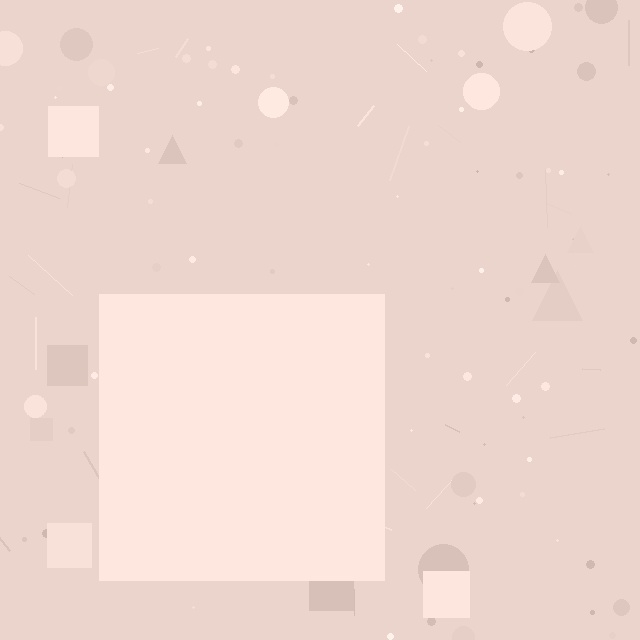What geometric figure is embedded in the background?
A square is embedded in the background.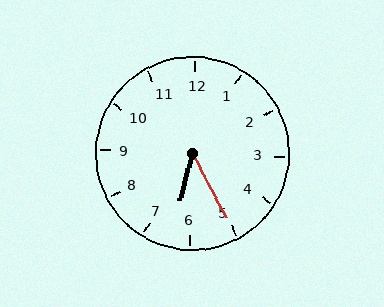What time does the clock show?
6:25.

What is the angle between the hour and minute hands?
Approximately 42 degrees.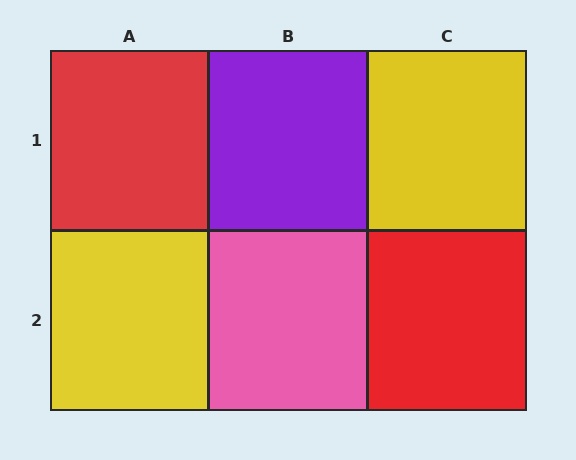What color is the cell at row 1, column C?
Yellow.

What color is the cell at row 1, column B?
Purple.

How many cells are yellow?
2 cells are yellow.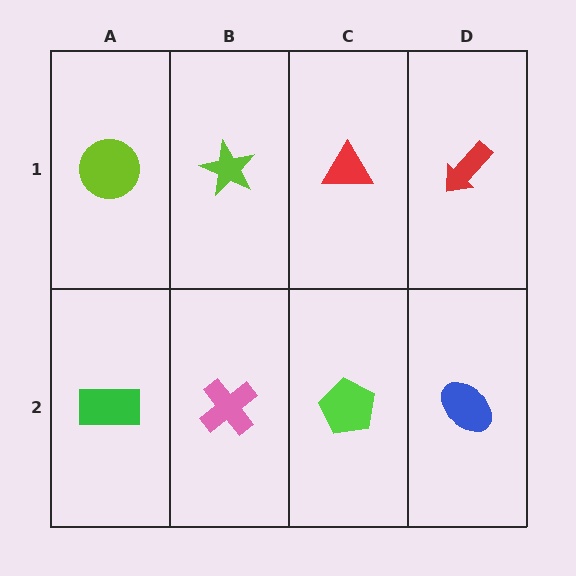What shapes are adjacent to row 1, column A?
A green rectangle (row 2, column A), a lime star (row 1, column B).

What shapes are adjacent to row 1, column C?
A lime pentagon (row 2, column C), a lime star (row 1, column B), a red arrow (row 1, column D).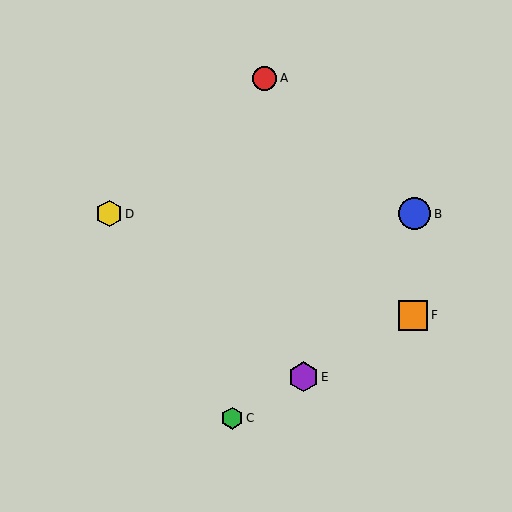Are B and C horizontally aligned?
No, B is at y≈214 and C is at y≈418.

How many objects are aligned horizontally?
2 objects (B, D) are aligned horizontally.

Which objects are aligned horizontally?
Objects B, D are aligned horizontally.